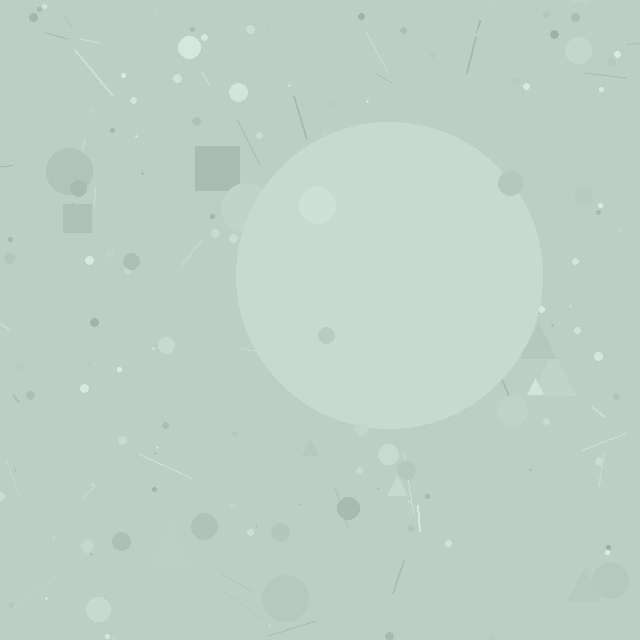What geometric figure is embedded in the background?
A circle is embedded in the background.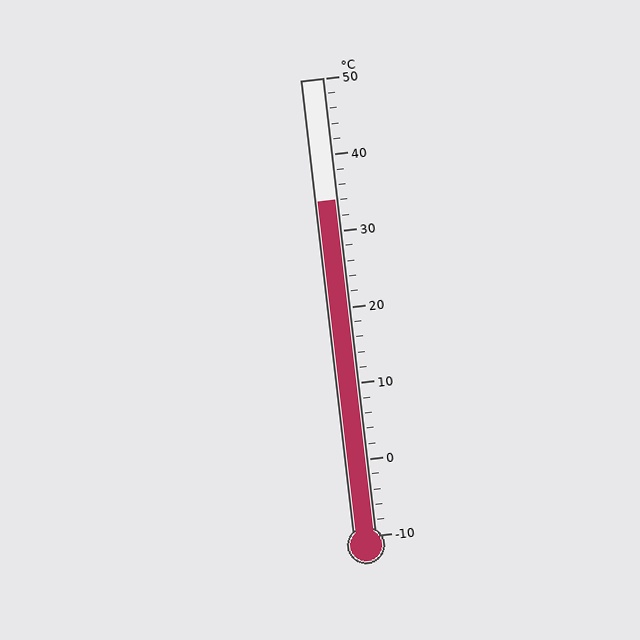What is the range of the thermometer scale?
The thermometer scale ranges from -10°C to 50°C.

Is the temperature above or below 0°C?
The temperature is above 0°C.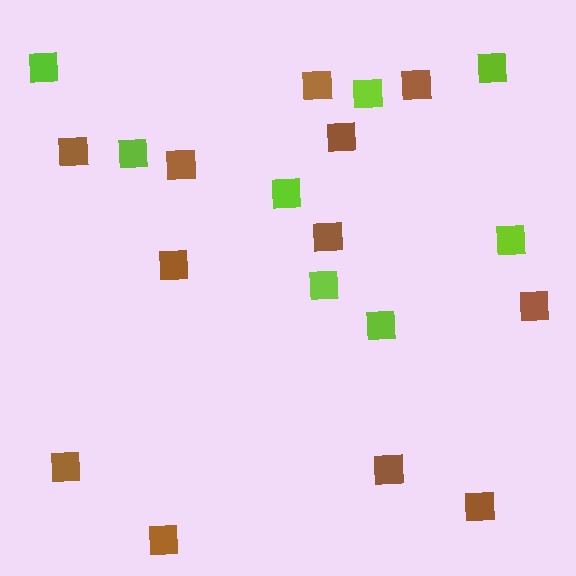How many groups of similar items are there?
There are 2 groups: one group of lime squares (8) and one group of brown squares (12).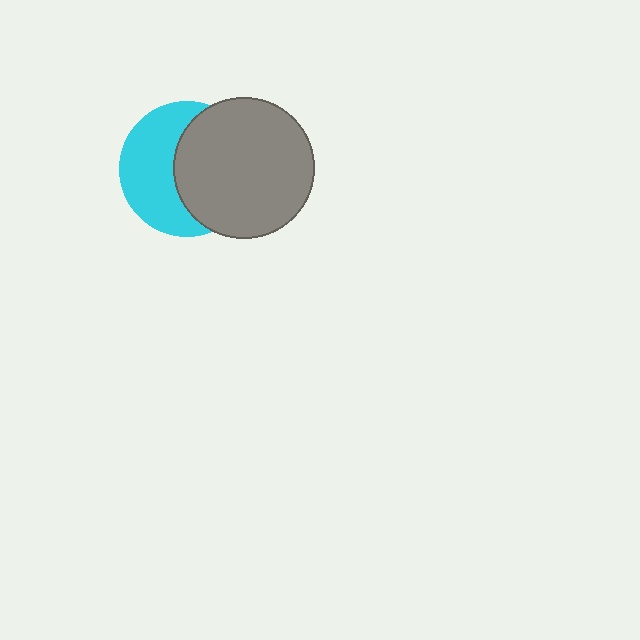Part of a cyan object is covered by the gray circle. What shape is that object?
It is a circle.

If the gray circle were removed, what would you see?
You would see the complete cyan circle.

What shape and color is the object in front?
The object in front is a gray circle.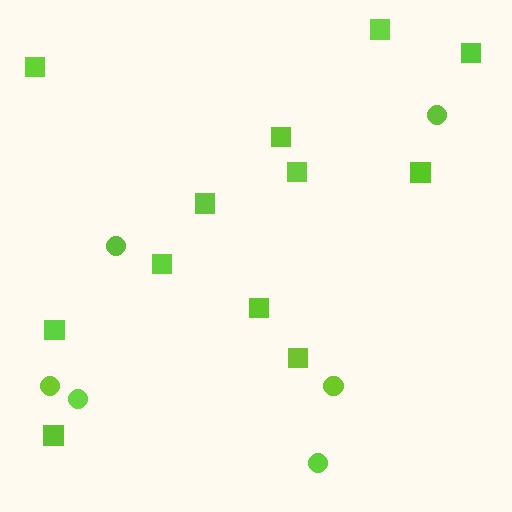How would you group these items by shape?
There are 2 groups: one group of circles (6) and one group of squares (12).